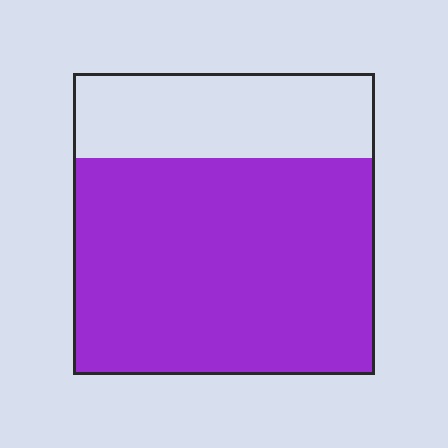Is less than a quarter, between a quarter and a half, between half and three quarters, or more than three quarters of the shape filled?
Between half and three quarters.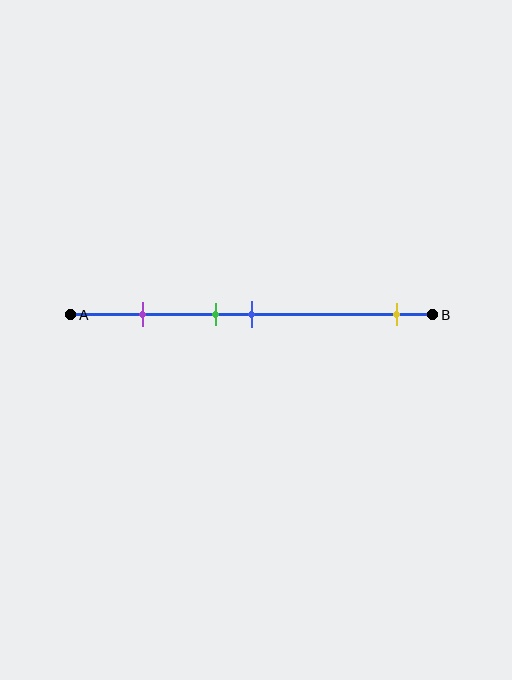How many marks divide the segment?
There are 4 marks dividing the segment.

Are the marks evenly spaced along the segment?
No, the marks are not evenly spaced.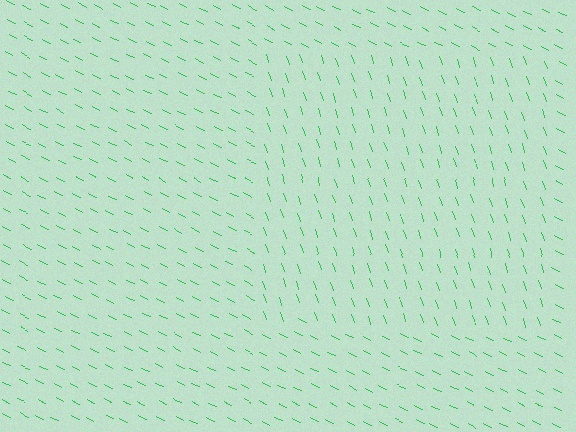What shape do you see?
I see a rectangle.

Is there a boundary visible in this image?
Yes, there is a texture boundary formed by a change in line orientation.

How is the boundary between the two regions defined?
The boundary is defined purely by a change in line orientation (approximately 45 degrees difference). All lines are the same color and thickness.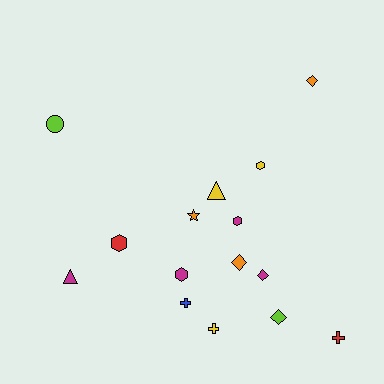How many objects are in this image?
There are 15 objects.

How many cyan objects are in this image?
There are no cyan objects.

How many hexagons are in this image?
There are 4 hexagons.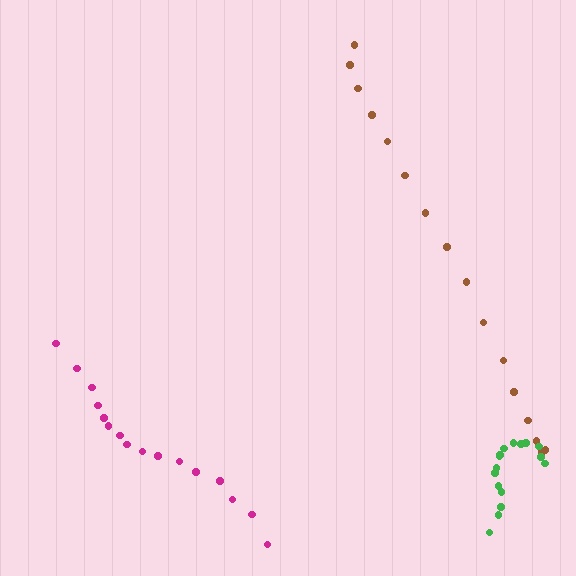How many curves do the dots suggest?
There are 3 distinct paths.